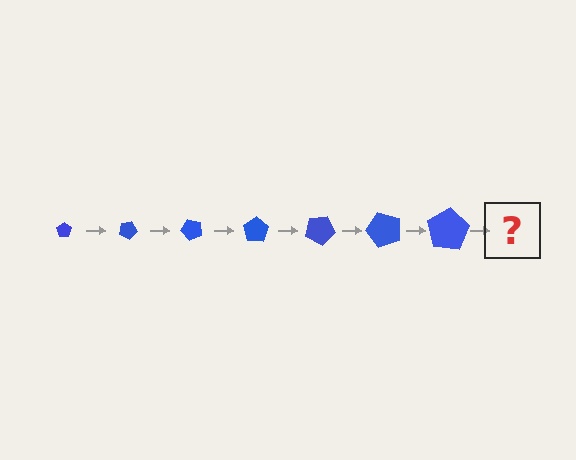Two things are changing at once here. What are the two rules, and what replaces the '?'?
The two rules are that the pentagon grows larger each step and it rotates 25 degrees each step. The '?' should be a pentagon, larger than the previous one and rotated 175 degrees from the start.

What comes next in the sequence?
The next element should be a pentagon, larger than the previous one and rotated 175 degrees from the start.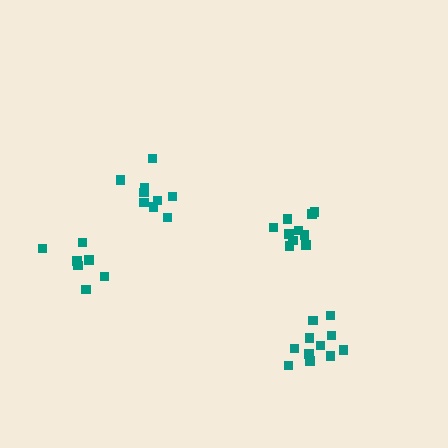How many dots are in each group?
Group 1: 10 dots, Group 2: 11 dots, Group 3: 7 dots, Group 4: 9 dots (37 total).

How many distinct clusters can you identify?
There are 4 distinct clusters.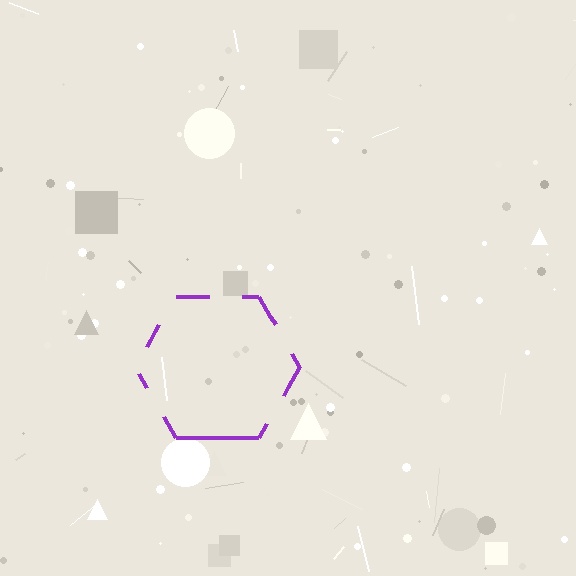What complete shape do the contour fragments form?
The contour fragments form a hexagon.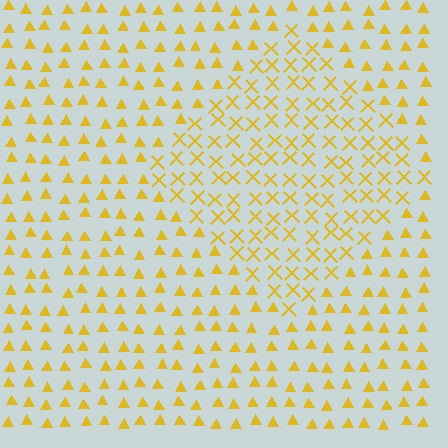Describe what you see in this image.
The image is filled with small yellow elements arranged in a uniform grid. A diamond-shaped region contains X marks, while the surrounding area contains triangles. The boundary is defined purely by the change in element shape.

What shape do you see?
I see a diamond.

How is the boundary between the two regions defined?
The boundary is defined by a change in element shape: X marks inside vs. triangles outside. All elements share the same color and spacing.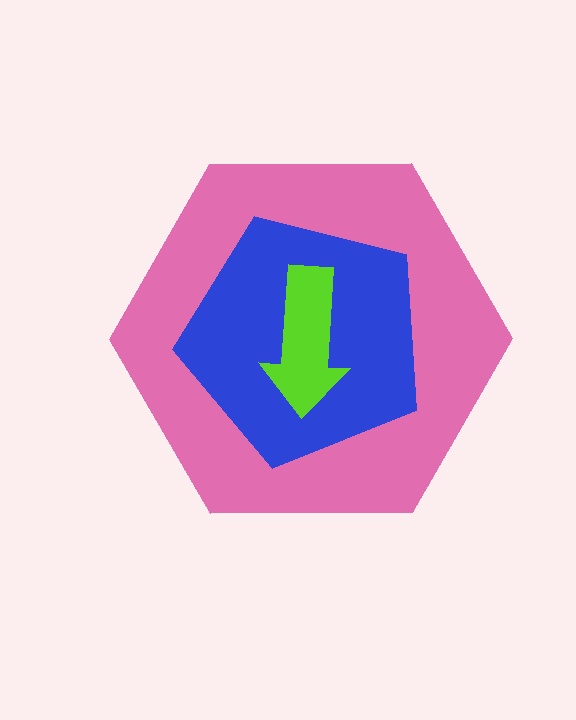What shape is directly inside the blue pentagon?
The lime arrow.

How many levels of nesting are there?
3.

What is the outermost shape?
The pink hexagon.